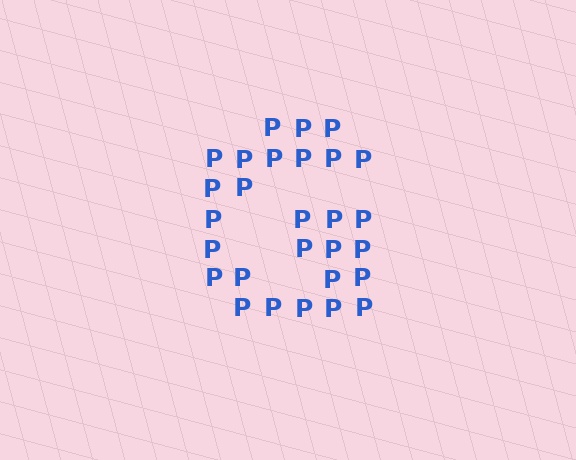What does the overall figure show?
The overall figure shows the letter G.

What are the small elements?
The small elements are letter P's.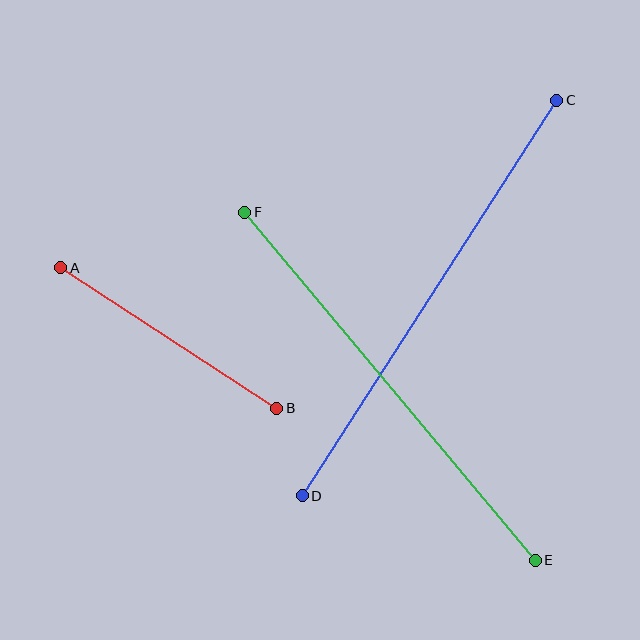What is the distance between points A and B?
The distance is approximately 258 pixels.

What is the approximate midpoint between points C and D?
The midpoint is at approximately (429, 298) pixels.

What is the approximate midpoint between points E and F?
The midpoint is at approximately (390, 386) pixels.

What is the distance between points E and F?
The distance is approximately 453 pixels.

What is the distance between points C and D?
The distance is approximately 470 pixels.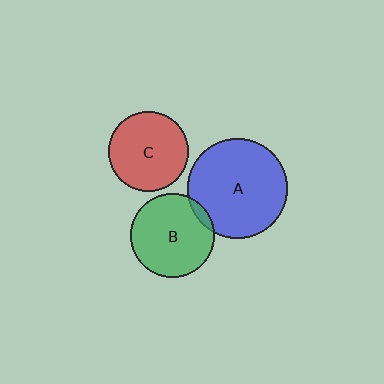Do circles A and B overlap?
Yes.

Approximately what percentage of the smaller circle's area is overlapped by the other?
Approximately 5%.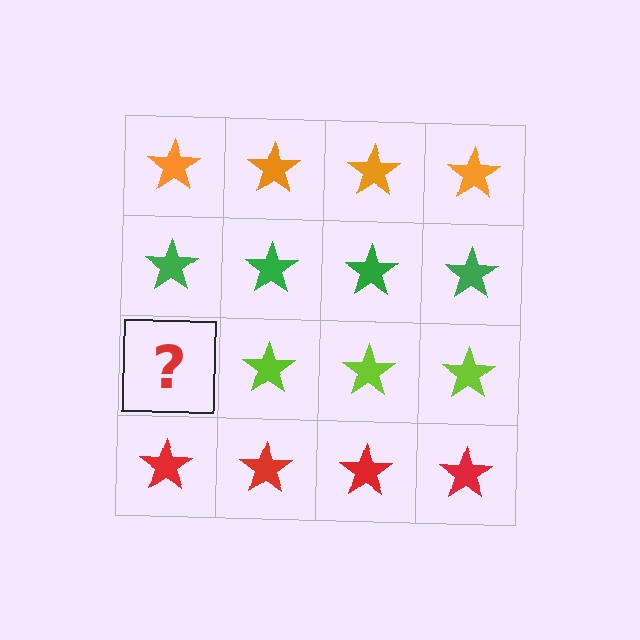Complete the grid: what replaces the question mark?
The question mark should be replaced with a lime star.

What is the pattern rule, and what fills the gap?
The rule is that each row has a consistent color. The gap should be filled with a lime star.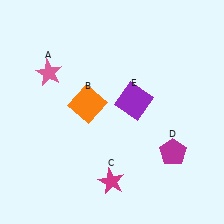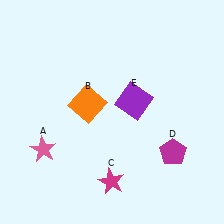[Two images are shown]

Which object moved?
The pink star (A) moved down.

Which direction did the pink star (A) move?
The pink star (A) moved down.